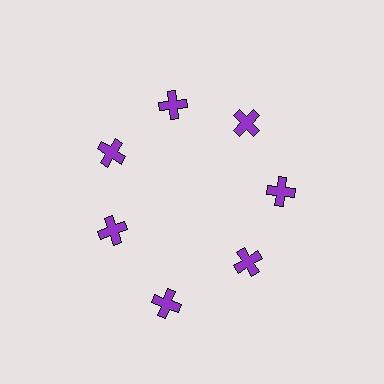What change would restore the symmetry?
The symmetry would be restored by moving it inward, back onto the ring so that all 7 crosses sit at equal angles and equal distance from the center.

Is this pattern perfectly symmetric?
No. The 7 purple crosses are arranged in a ring, but one element near the 6 o'clock position is pushed outward from the center, breaking the 7-fold rotational symmetry.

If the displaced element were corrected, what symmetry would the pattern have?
It would have 7-fold rotational symmetry — the pattern would map onto itself every 51 degrees.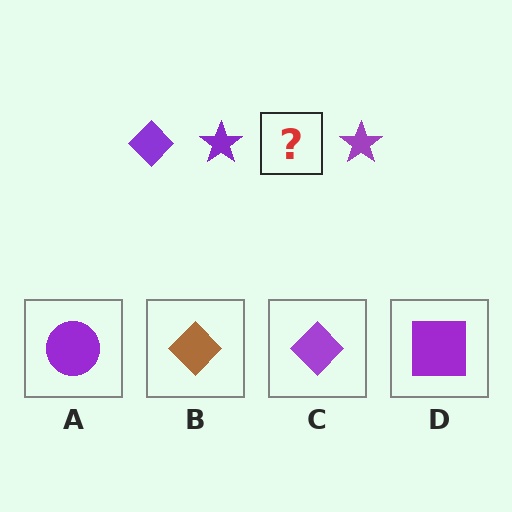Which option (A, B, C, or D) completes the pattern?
C.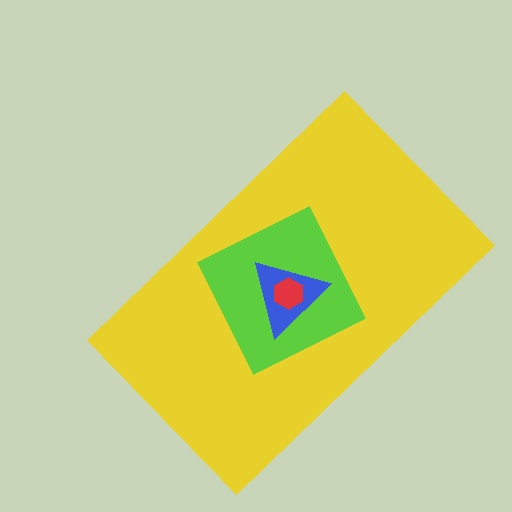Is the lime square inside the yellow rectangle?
Yes.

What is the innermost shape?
The red hexagon.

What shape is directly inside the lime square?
The blue triangle.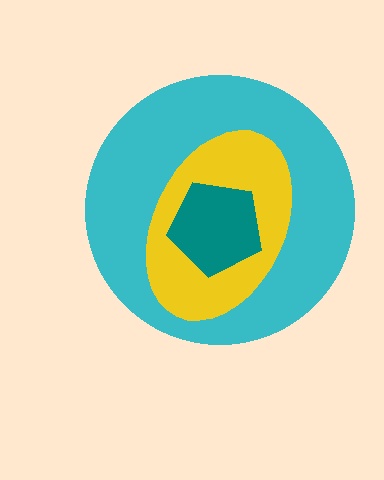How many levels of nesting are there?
3.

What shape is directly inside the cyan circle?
The yellow ellipse.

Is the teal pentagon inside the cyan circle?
Yes.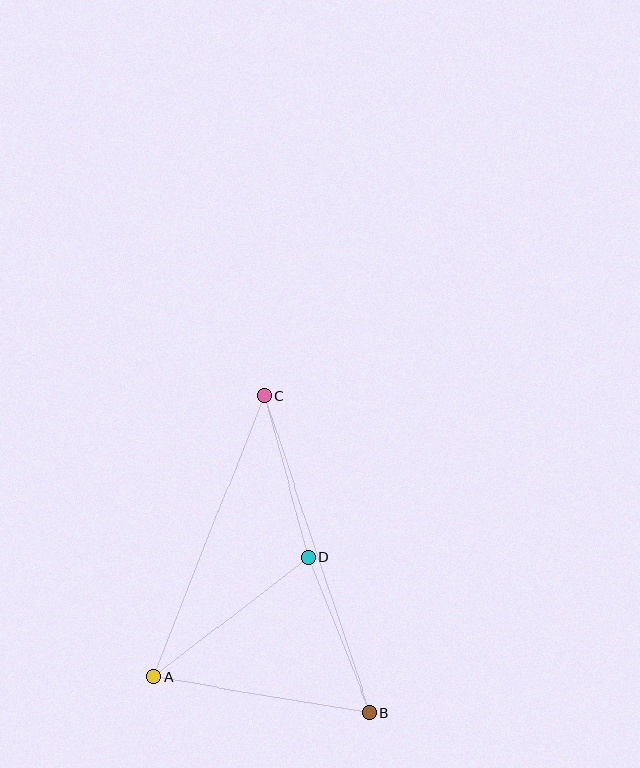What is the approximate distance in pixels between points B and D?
The distance between B and D is approximately 167 pixels.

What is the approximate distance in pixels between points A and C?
The distance between A and C is approximately 303 pixels.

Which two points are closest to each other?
Points C and D are closest to each other.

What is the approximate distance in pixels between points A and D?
The distance between A and D is approximately 196 pixels.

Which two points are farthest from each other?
Points B and C are farthest from each other.